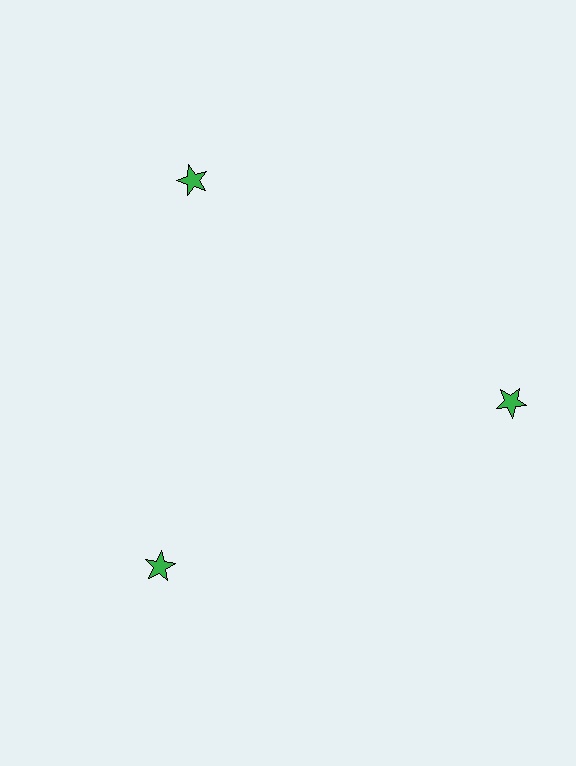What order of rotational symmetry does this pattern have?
This pattern has 3-fold rotational symmetry.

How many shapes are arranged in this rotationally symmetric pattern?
There are 3 shapes, arranged in 3 groups of 1.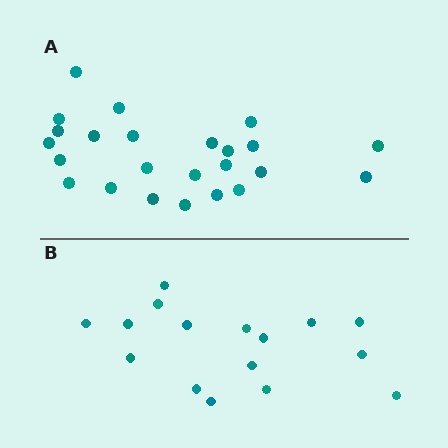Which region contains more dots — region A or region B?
Region A (the top region) has more dots.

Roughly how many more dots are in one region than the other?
Region A has roughly 8 or so more dots than region B.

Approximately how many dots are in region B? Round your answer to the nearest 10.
About 20 dots. (The exact count is 16, which rounds to 20.)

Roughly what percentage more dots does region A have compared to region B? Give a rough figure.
About 50% more.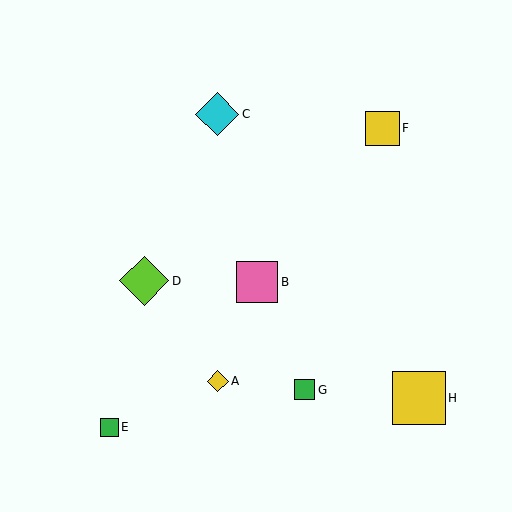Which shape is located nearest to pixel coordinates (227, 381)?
The yellow diamond (labeled A) at (218, 381) is nearest to that location.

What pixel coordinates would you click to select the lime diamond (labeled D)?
Click at (144, 281) to select the lime diamond D.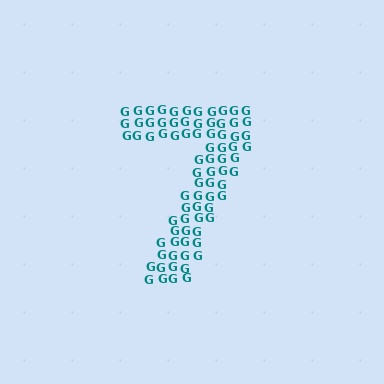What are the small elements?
The small elements are letter G's.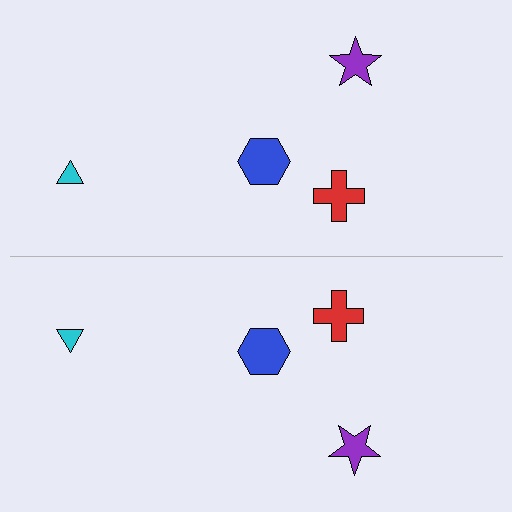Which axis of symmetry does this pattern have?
The pattern has a horizontal axis of symmetry running through the center of the image.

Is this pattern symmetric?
Yes, this pattern has bilateral (reflection) symmetry.